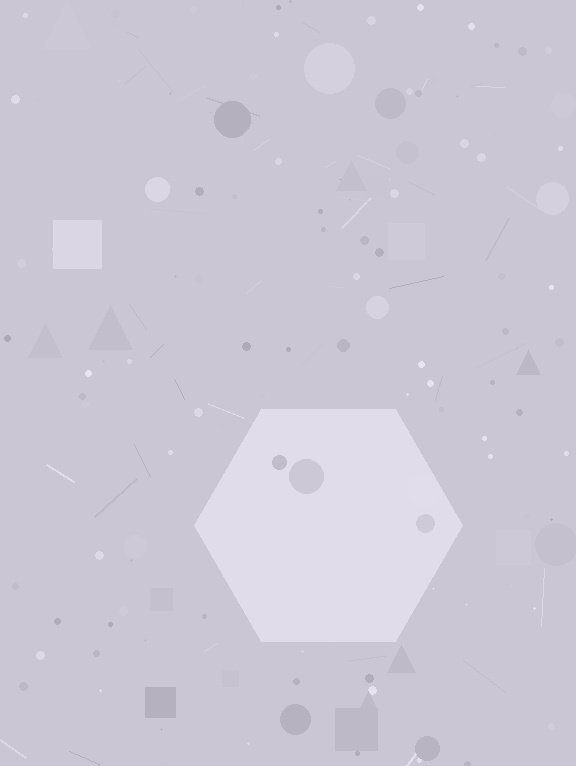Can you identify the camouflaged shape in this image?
The camouflaged shape is a hexagon.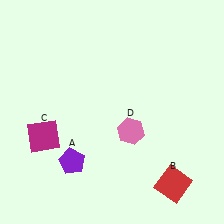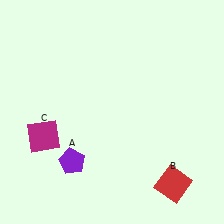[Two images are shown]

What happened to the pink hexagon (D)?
The pink hexagon (D) was removed in Image 2. It was in the bottom-right area of Image 1.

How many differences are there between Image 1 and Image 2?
There is 1 difference between the two images.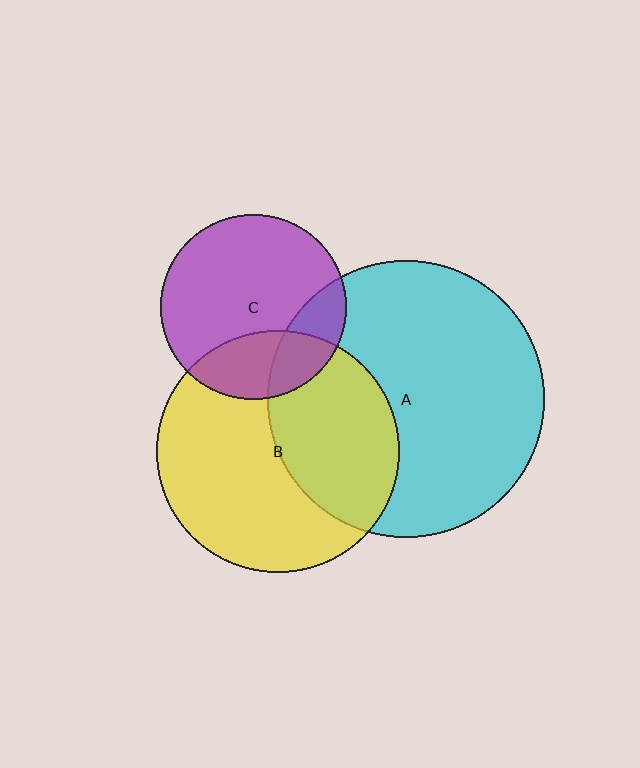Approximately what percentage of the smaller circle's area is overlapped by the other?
Approximately 25%.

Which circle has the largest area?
Circle A (cyan).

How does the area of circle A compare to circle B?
Approximately 1.3 times.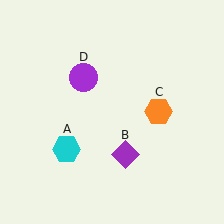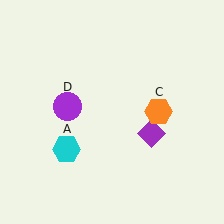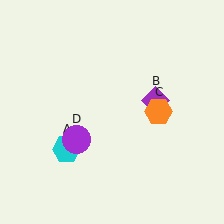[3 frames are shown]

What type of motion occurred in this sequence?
The purple diamond (object B), purple circle (object D) rotated counterclockwise around the center of the scene.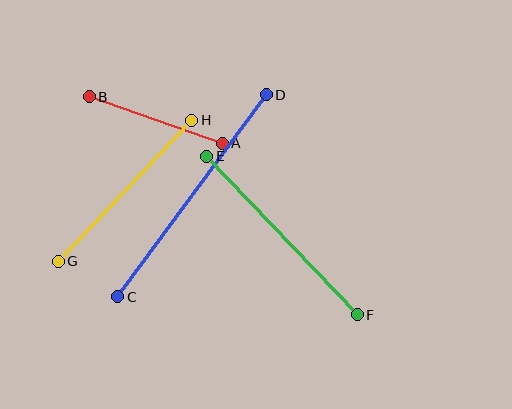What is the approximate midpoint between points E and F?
The midpoint is at approximately (282, 235) pixels.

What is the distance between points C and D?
The distance is approximately 250 pixels.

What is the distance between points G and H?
The distance is approximately 195 pixels.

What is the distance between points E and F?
The distance is approximately 218 pixels.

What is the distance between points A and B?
The distance is approximately 141 pixels.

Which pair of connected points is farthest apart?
Points C and D are farthest apart.